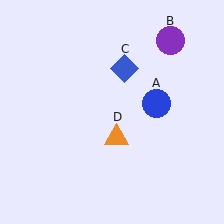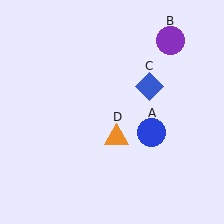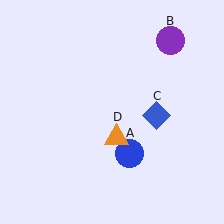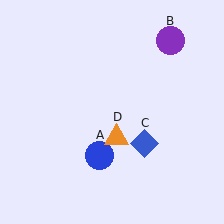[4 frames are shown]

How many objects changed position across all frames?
2 objects changed position: blue circle (object A), blue diamond (object C).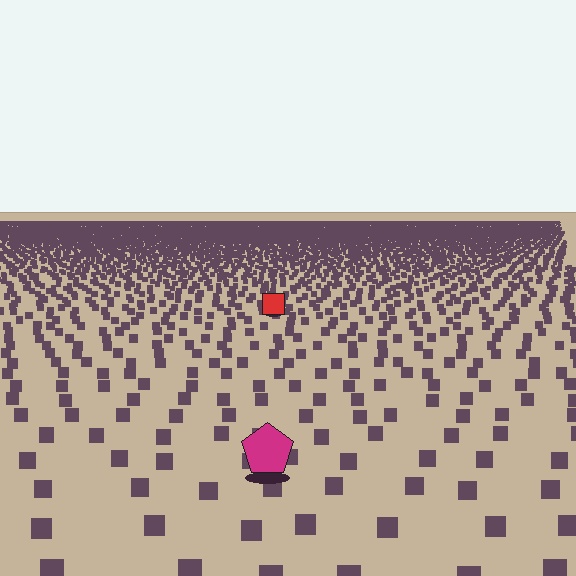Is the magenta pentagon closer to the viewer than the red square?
Yes. The magenta pentagon is closer — you can tell from the texture gradient: the ground texture is coarser near it.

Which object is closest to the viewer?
The magenta pentagon is closest. The texture marks near it are larger and more spread out.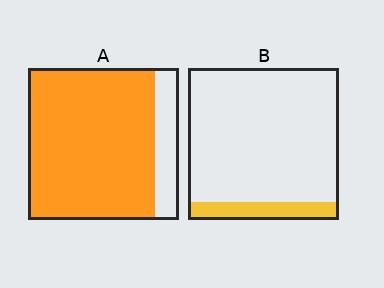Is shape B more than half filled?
No.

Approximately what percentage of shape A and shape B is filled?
A is approximately 85% and B is approximately 10%.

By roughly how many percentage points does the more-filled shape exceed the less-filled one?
By roughly 70 percentage points (A over B).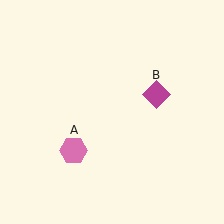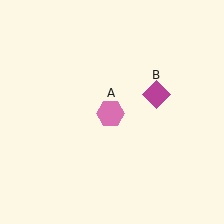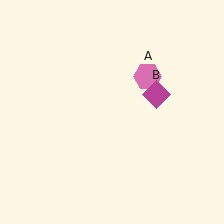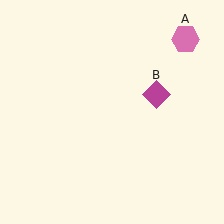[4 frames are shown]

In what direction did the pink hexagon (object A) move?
The pink hexagon (object A) moved up and to the right.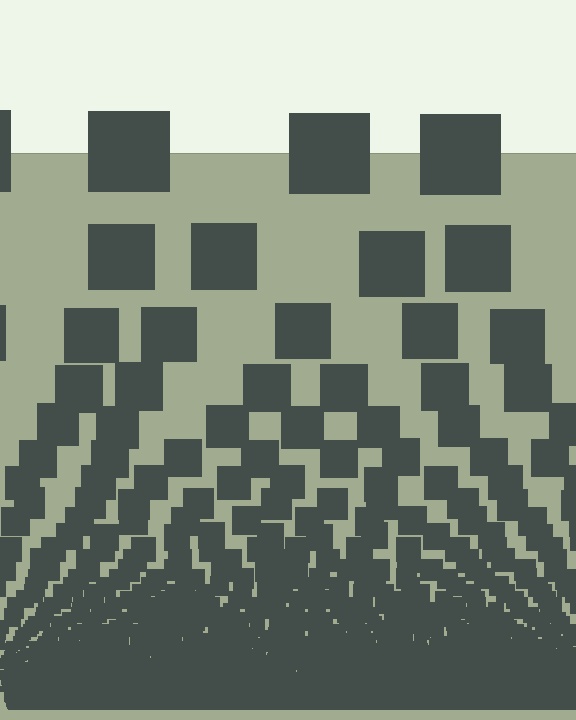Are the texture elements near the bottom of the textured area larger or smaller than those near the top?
Smaller. The gradient is inverted — elements near the bottom are smaller and denser.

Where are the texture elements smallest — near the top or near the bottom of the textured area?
Near the bottom.